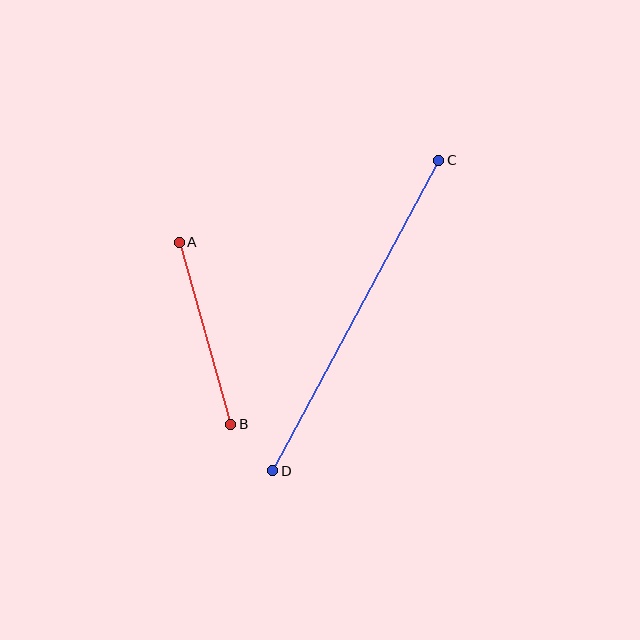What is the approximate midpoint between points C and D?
The midpoint is at approximately (356, 316) pixels.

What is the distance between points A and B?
The distance is approximately 189 pixels.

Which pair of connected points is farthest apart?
Points C and D are farthest apart.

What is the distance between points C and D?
The distance is approximately 352 pixels.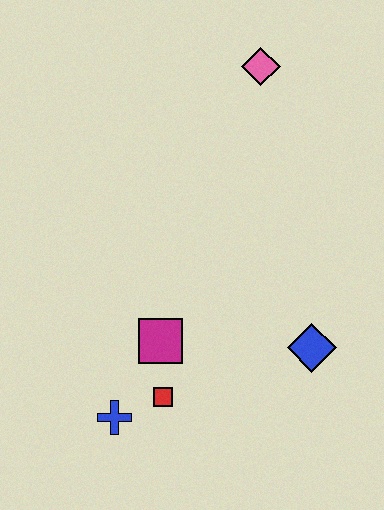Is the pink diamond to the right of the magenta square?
Yes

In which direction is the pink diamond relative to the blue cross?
The pink diamond is above the blue cross.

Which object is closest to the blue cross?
The red square is closest to the blue cross.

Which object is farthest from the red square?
The pink diamond is farthest from the red square.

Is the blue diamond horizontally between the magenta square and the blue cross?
No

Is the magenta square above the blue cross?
Yes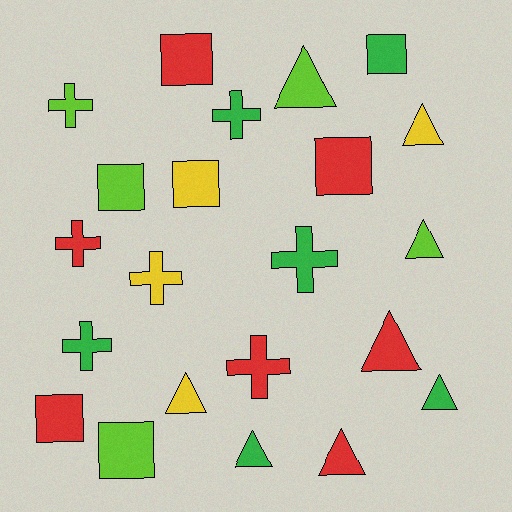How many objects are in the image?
There are 22 objects.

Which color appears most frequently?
Red, with 7 objects.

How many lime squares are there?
There are 2 lime squares.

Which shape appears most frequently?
Triangle, with 8 objects.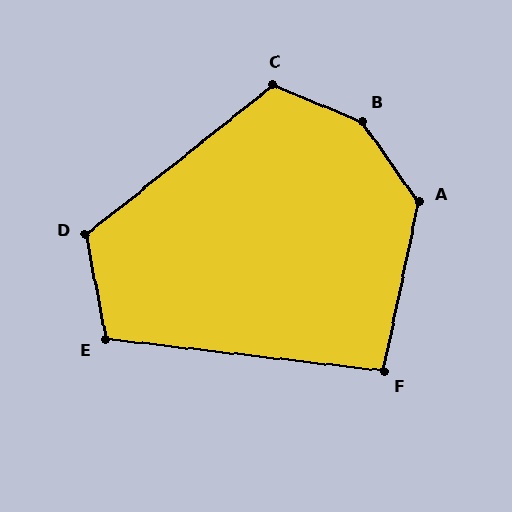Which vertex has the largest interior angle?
B, at approximately 147 degrees.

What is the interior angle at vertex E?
Approximately 107 degrees (obtuse).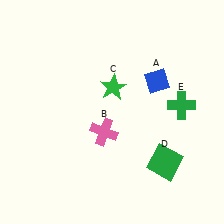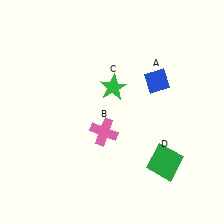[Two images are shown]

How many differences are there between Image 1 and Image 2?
There is 1 difference between the two images.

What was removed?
The green cross (E) was removed in Image 2.